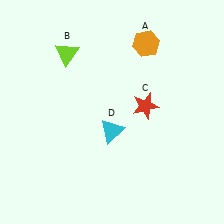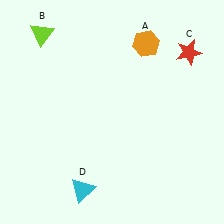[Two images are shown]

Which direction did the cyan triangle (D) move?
The cyan triangle (D) moved down.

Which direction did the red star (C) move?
The red star (C) moved up.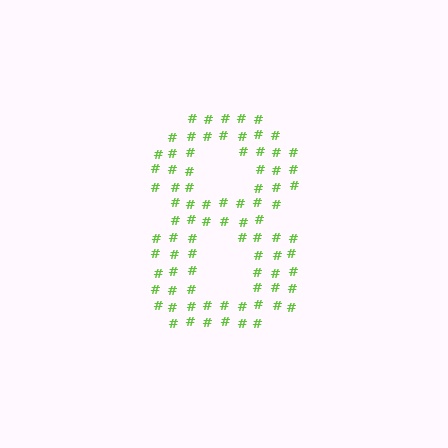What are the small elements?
The small elements are hash symbols.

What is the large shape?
The large shape is the digit 8.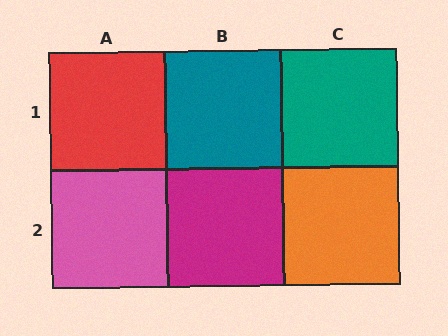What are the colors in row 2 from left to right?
Pink, magenta, orange.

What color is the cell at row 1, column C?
Teal.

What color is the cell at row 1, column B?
Teal.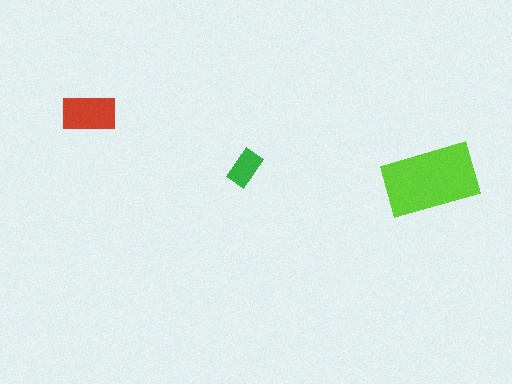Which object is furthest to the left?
The red rectangle is leftmost.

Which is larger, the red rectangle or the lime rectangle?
The lime one.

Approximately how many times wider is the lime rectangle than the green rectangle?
About 2.5 times wider.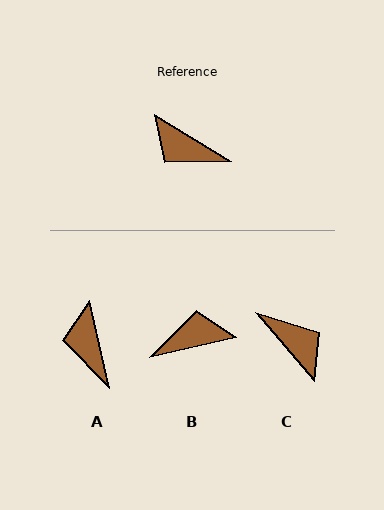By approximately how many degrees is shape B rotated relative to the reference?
Approximately 136 degrees clockwise.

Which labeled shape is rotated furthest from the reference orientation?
C, about 161 degrees away.